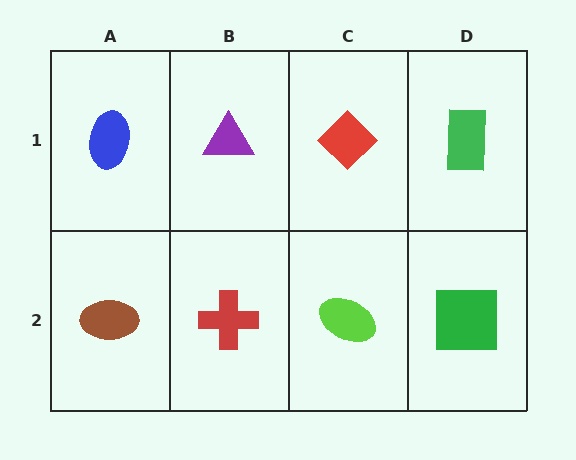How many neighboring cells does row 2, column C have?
3.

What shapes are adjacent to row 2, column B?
A purple triangle (row 1, column B), a brown ellipse (row 2, column A), a lime ellipse (row 2, column C).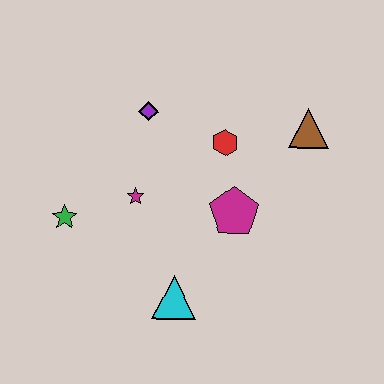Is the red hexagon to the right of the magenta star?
Yes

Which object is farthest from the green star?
The brown triangle is farthest from the green star.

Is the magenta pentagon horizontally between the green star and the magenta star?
No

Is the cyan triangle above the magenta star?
No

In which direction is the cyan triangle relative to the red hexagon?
The cyan triangle is below the red hexagon.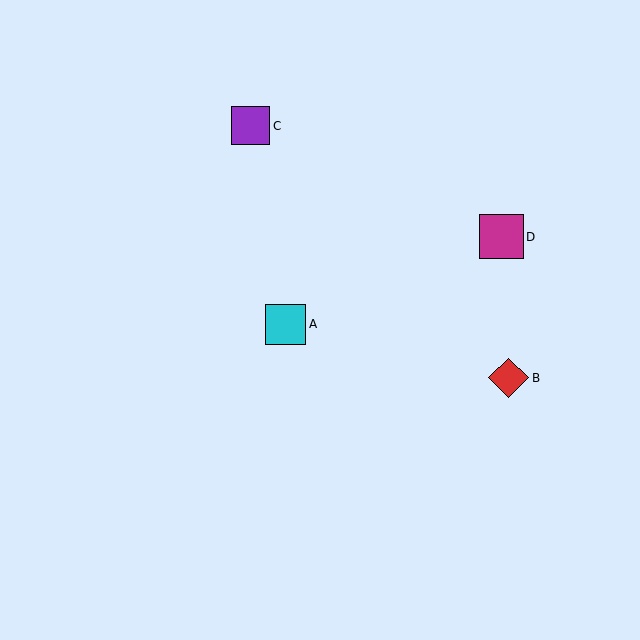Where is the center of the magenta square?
The center of the magenta square is at (501, 237).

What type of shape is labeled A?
Shape A is a cyan square.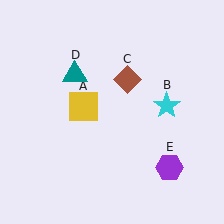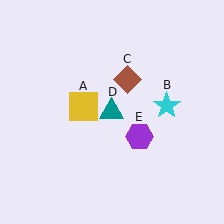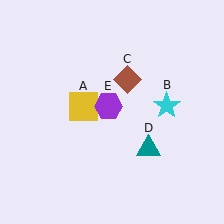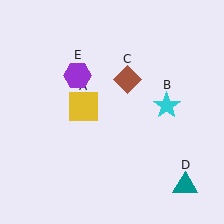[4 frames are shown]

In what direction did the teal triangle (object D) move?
The teal triangle (object D) moved down and to the right.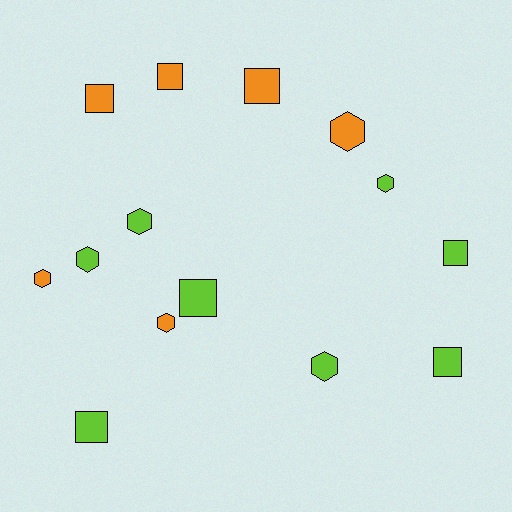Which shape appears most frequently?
Square, with 7 objects.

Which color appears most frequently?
Lime, with 8 objects.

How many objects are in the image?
There are 14 objects.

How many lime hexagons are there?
There are 4 lime hexagons.